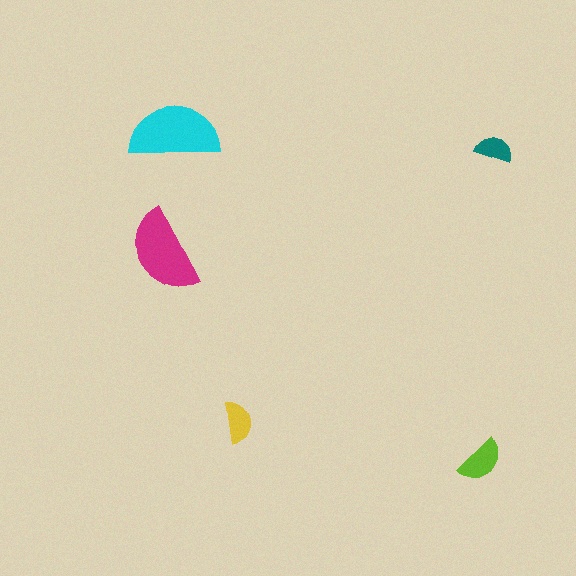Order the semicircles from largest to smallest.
the cyan one, the magenta one, the lime one, the yellow one, the teal one.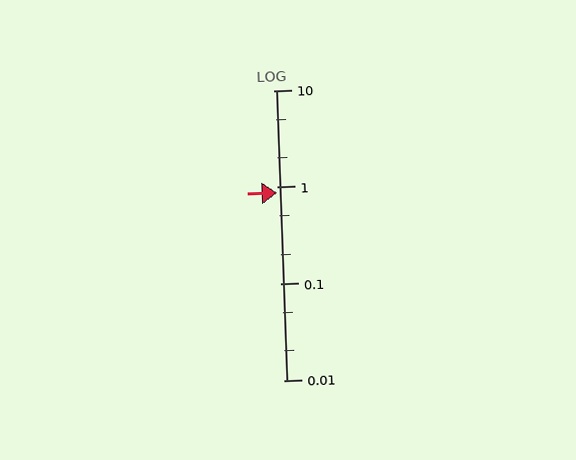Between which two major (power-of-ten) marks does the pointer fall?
The pointer is between 0.1 and 1.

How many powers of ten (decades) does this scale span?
The scale spans 3 decades, from 0.01 to 10.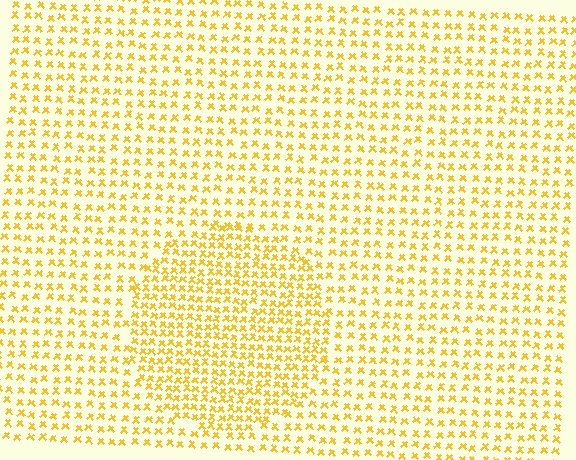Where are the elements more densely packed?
The elements are more densely packed inside the circle boundary.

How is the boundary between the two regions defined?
The boundary is defined by a change in element density (approximately 1.7x ratio). All elements are the same color, size, and shape.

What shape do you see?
I see a circle.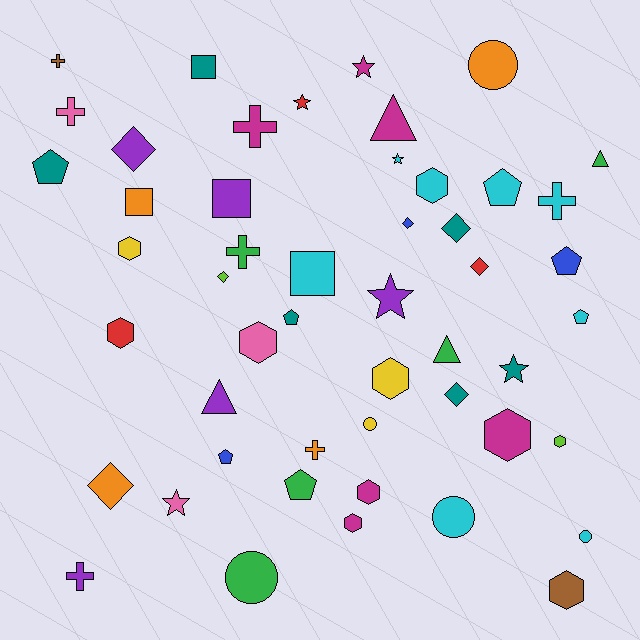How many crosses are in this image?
There are 7 crosses.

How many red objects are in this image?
There are 3 red objects.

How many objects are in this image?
There are 50 objects.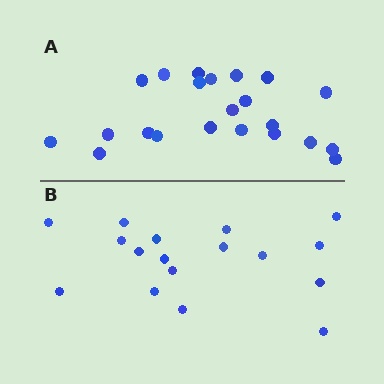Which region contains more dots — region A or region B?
Region A (the top region) has more dots.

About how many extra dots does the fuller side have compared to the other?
Region A has about 5 more dots than region B.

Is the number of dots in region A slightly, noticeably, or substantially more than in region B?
Region A has noticeably more, but not dramatically so. The ratio is roughly 1.3 to 1.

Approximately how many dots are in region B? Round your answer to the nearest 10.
About 20 dots. (The exact count is 17, which rounds to 20.)